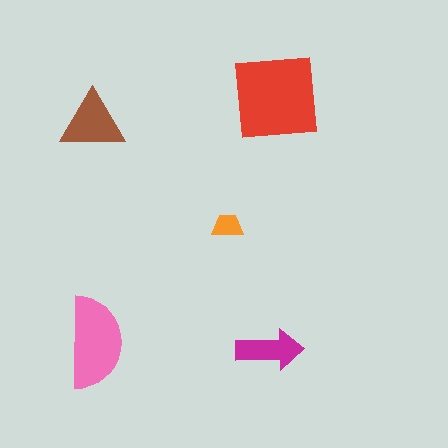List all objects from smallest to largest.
The orange trapezoid, the magenta arrow, the brown triangle, the pink semicircle, the red square.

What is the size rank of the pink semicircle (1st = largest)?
2nd.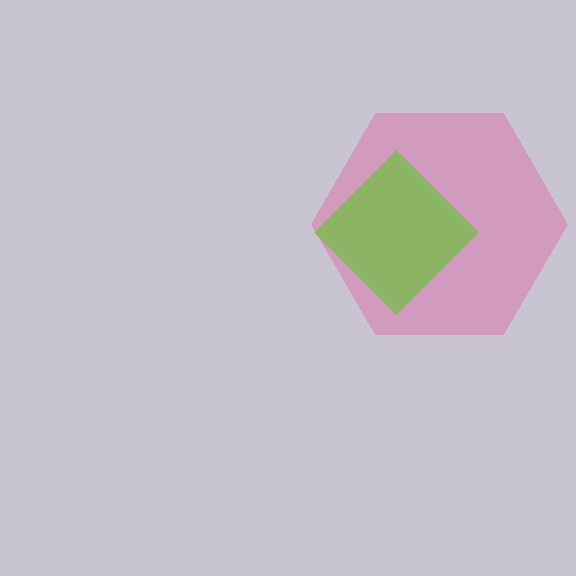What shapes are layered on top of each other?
The layered shapes are: a pink hexagon, a lime diamond.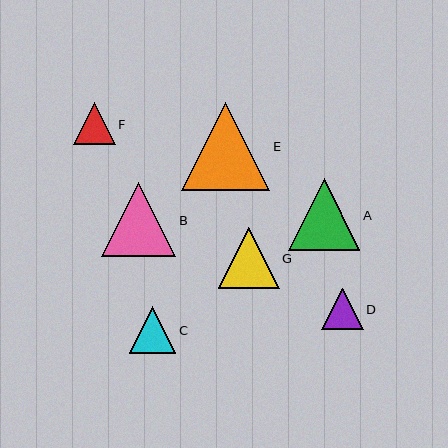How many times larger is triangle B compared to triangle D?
Triangle B is approximately 1.8 times the size of triangle D.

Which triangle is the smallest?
Triangle D is the smallest with a size of approximately 42 pixels.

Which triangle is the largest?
Triangle E is the largest with a size of approximately 88 pixels.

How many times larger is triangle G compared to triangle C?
Triangle G is approximately 1.3 times the size of triangle C.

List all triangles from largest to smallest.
From largest to smallest: E, B, A, G, C, F, D.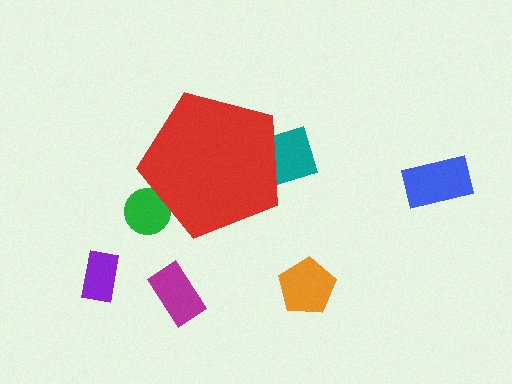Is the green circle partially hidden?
Yes, the green circle is partially hidden behind the red pentagon.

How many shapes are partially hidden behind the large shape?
2 shapes are partially hidden.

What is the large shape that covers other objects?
A red pentagon.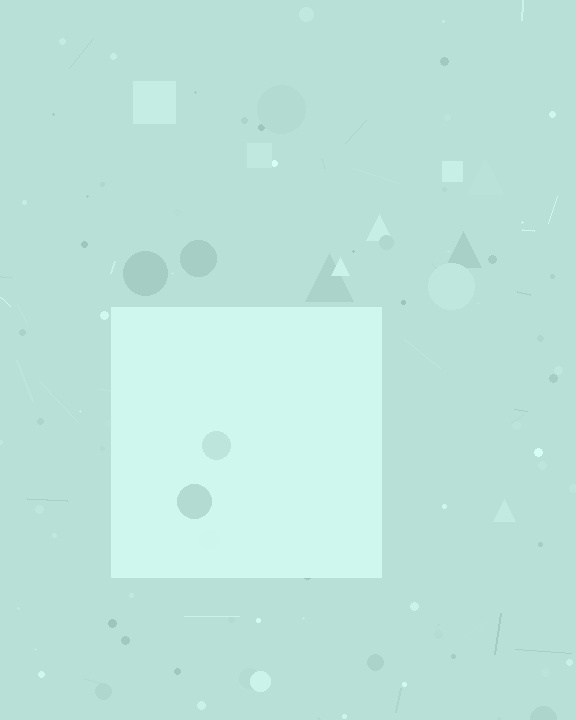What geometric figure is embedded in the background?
A square is embedded in the background.